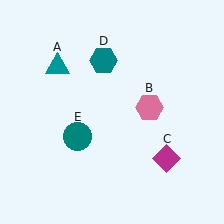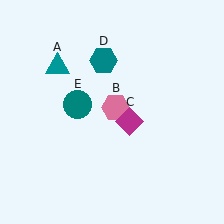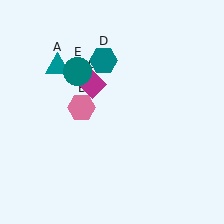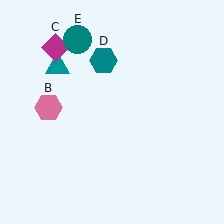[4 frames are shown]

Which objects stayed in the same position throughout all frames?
Teal triangle (object A) and teal hexagon (object D) remained stationary.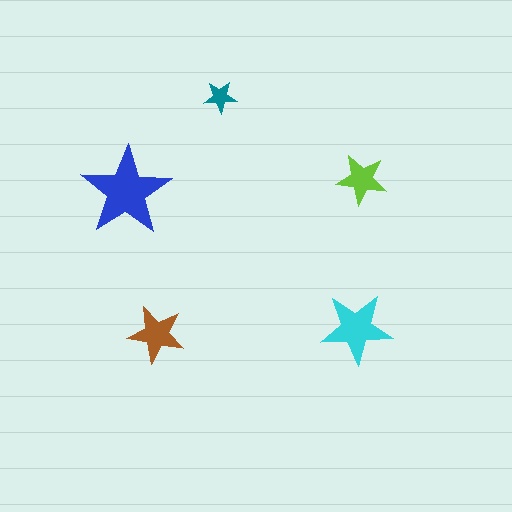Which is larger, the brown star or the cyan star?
The cyan one.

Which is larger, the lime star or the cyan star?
The cyan one.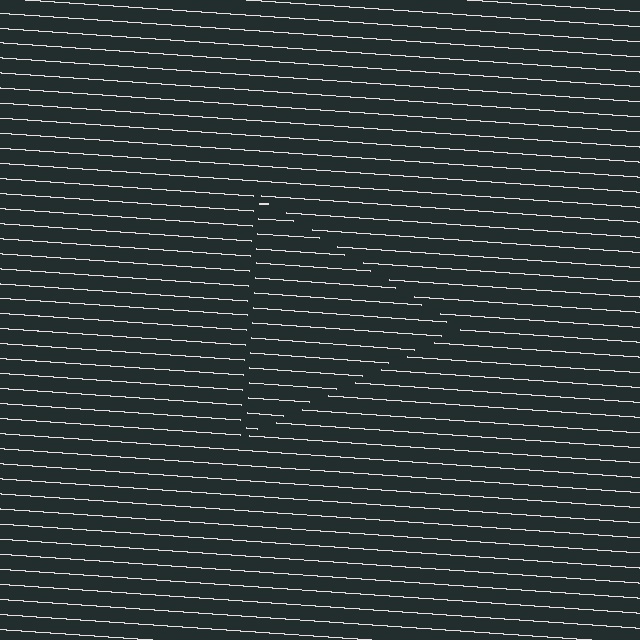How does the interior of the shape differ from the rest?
The interior of the shape contains the same grating, shifted by half a period — the contour is defined by the phase discontinuity where line-ends from the inner and outer gratings abut.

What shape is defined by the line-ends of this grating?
An illusory triangle. The interior of the shape contains the same grating, shifted by half a period — the contour is defined by the phase discontinuity where line-ends from the inner and outer gratings abut.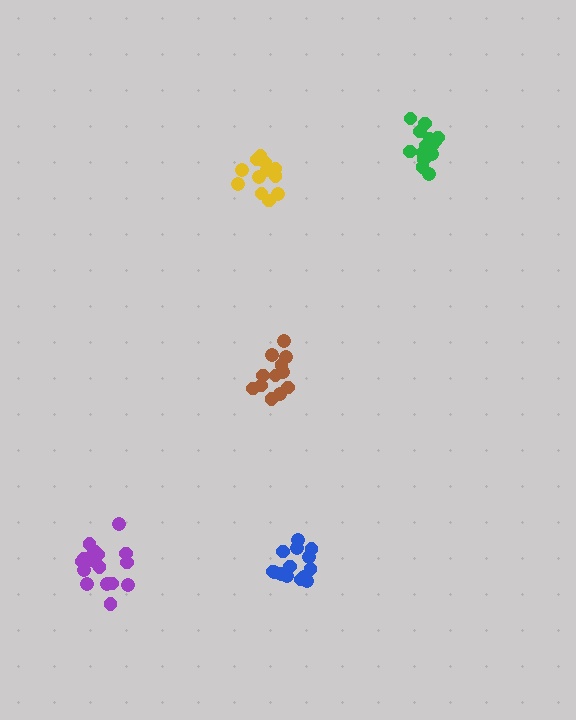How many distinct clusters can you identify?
There are 5 distinct clusters.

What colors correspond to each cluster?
The clusters are colored: yellow, brown, green, purple, blue.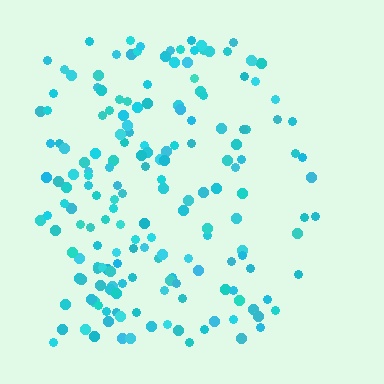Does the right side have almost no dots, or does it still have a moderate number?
Still a moderate number, just noticeably fewer than the left.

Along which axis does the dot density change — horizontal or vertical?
Horizontal.